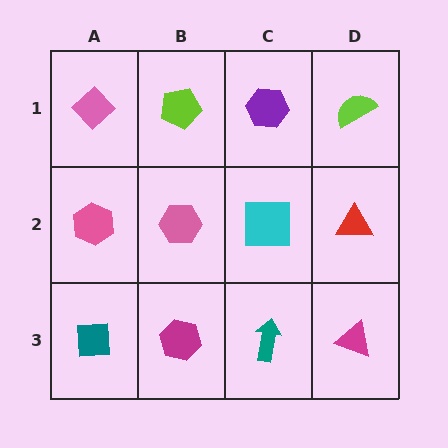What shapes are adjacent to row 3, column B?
A pink hexagon (row 2, column B), a teal square (row 3, column A), a teal arrow (row 3, column C).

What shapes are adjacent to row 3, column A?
A pink hexagon (row 2, column A), a magenta hexagon (row 3, column B).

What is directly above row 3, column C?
A cyan square.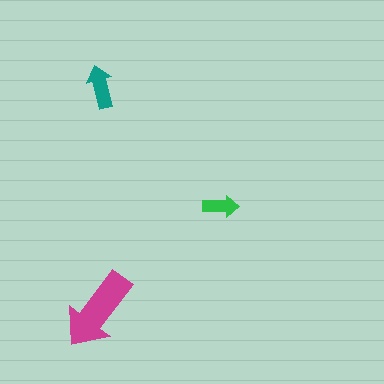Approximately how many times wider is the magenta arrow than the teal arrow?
About 2 times wider.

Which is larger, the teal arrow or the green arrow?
The teal one.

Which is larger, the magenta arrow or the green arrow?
The magenta one.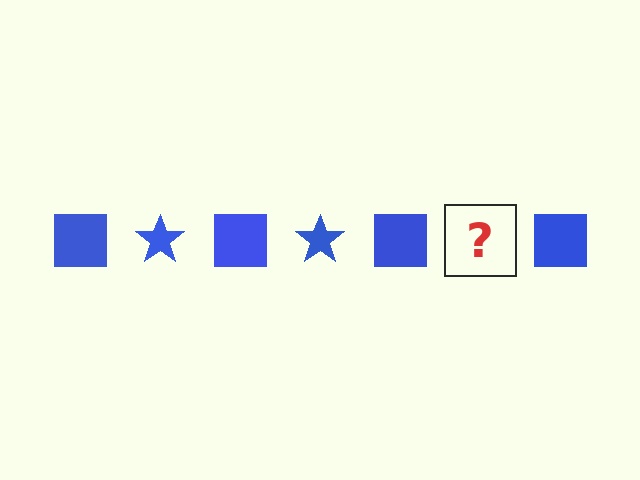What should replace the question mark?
The question mark should be replaced with a blue star.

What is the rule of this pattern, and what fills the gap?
The rule is that the pattern cycles through square, star shapes in blue. The gap should be filled with a blue star.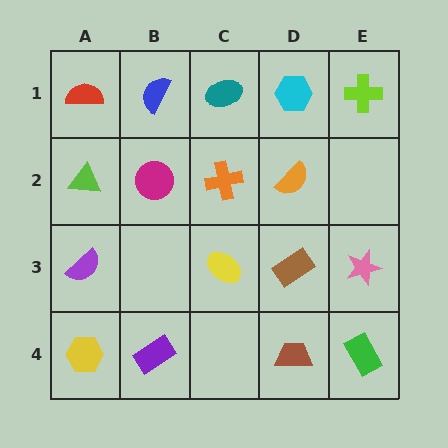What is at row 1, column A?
A red semicircle.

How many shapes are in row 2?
4 shapes.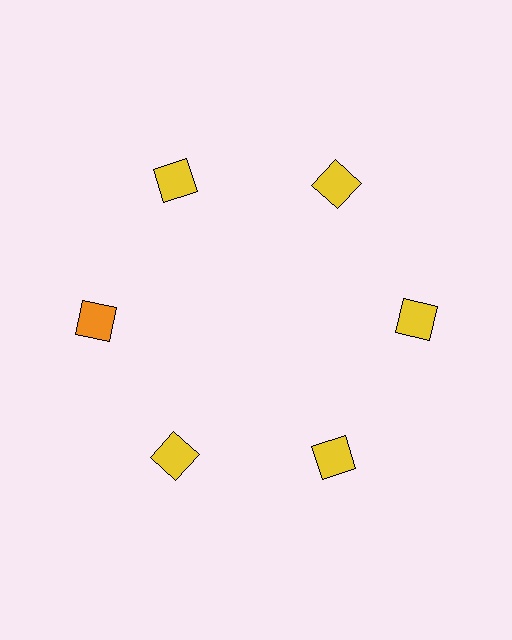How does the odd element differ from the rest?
It has a different color: orange instead of yellow.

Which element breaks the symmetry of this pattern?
The orange diamond at roughly the 9 o'clock position breaks the symmetry. All other shapes are yellow diamonds.